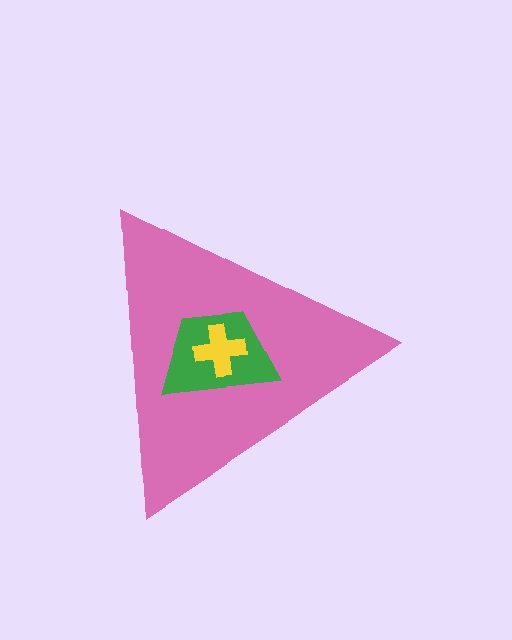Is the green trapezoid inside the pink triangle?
Yes.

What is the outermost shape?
The pink triangle.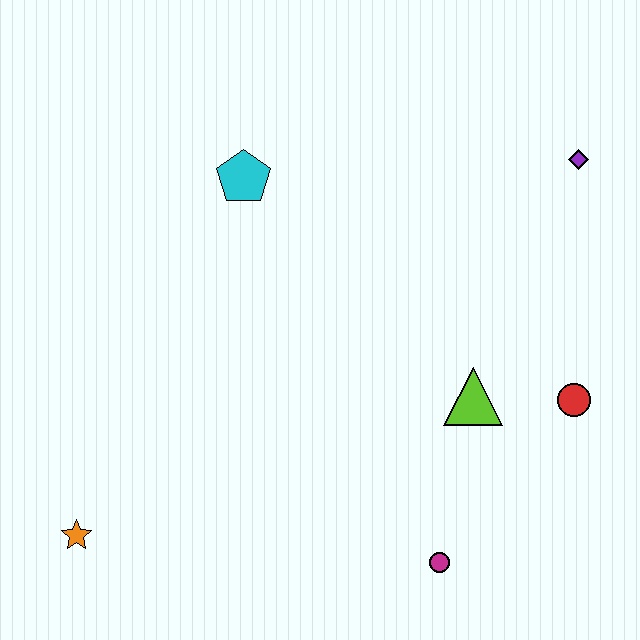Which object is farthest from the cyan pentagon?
The magenta circle is farthest from the cyan pentagon.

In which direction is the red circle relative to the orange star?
The red circle is to the right of the orange star.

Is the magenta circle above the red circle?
No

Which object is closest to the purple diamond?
The red circle is closest to the purple diamond.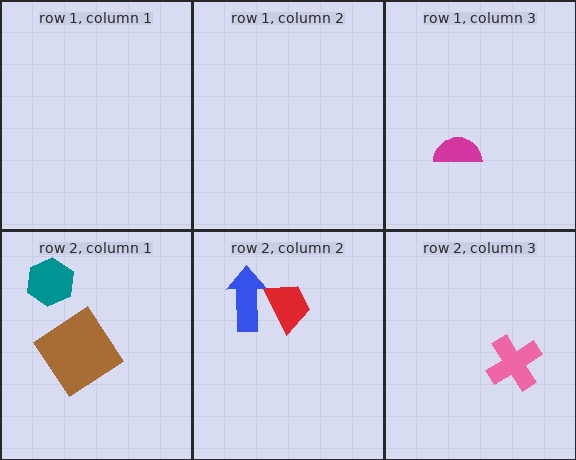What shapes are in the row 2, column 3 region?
The pink cross.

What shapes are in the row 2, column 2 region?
The red trapezoid, the blue arrow.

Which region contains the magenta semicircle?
The row 1, column 3 region.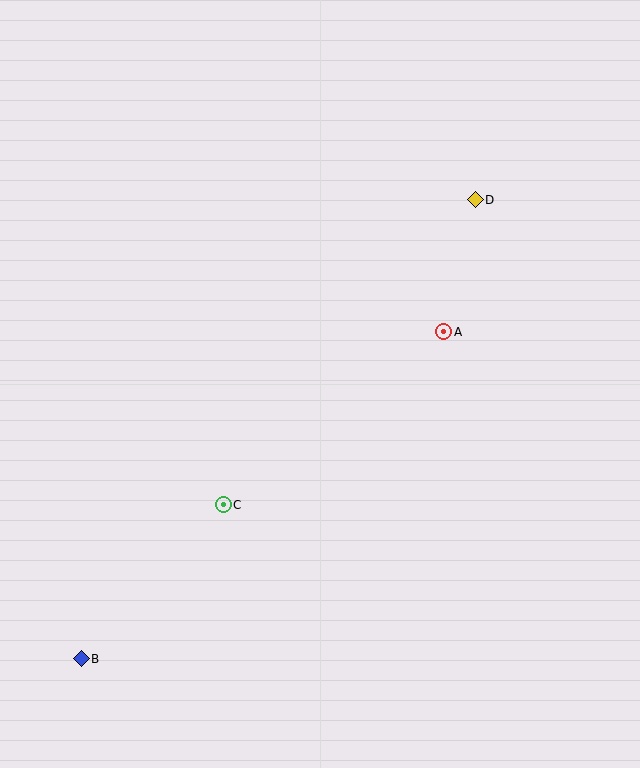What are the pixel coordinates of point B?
Point B is at (81, 659).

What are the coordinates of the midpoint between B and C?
The midpoint between B and C is at (152, 582).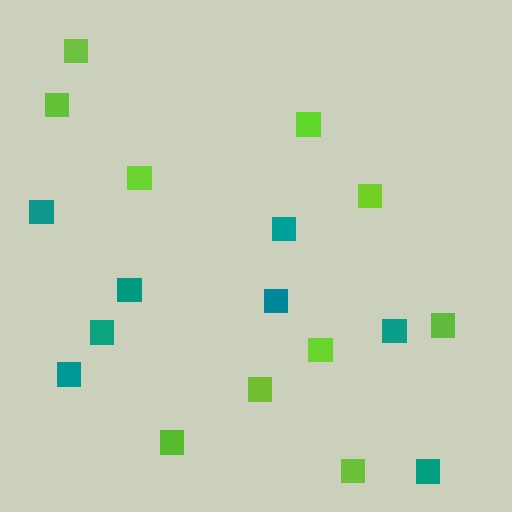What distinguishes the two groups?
There are 2 groups: one group of teal squares (8) and one group of lime squares (10).